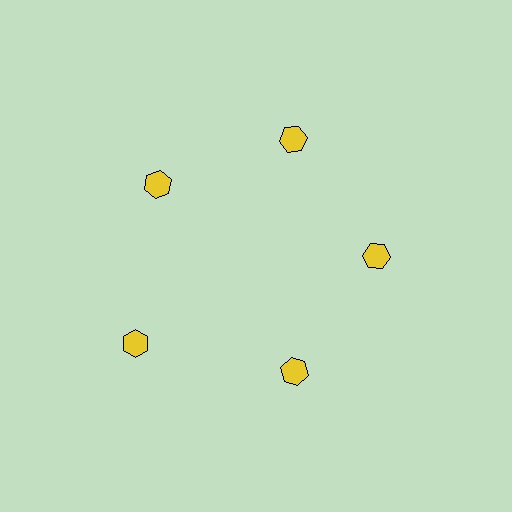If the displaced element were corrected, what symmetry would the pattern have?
It would have 5-fold rotational symmetry — the pattern would map onto itself every 72 degrees.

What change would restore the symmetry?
The symmetry would be restored by moving it inward, back onto the ring so that all 5 hexagons sit at equal angles and equal distance from the center.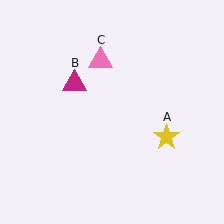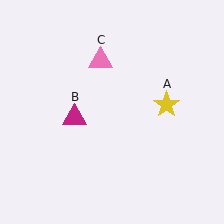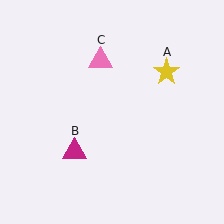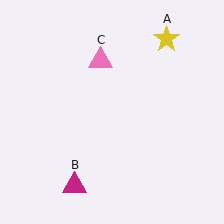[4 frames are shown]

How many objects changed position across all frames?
2 objects changed position: yellow star (object A), magenta triangle (object B).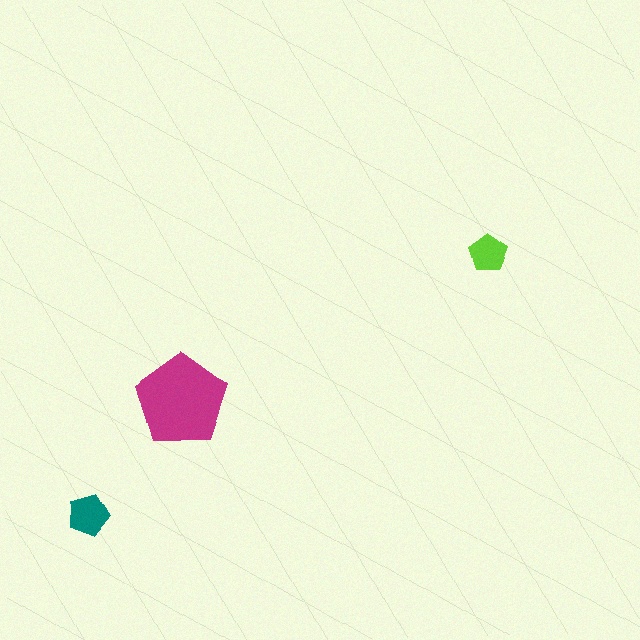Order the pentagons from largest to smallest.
the magenta one, the teal one, the lime one.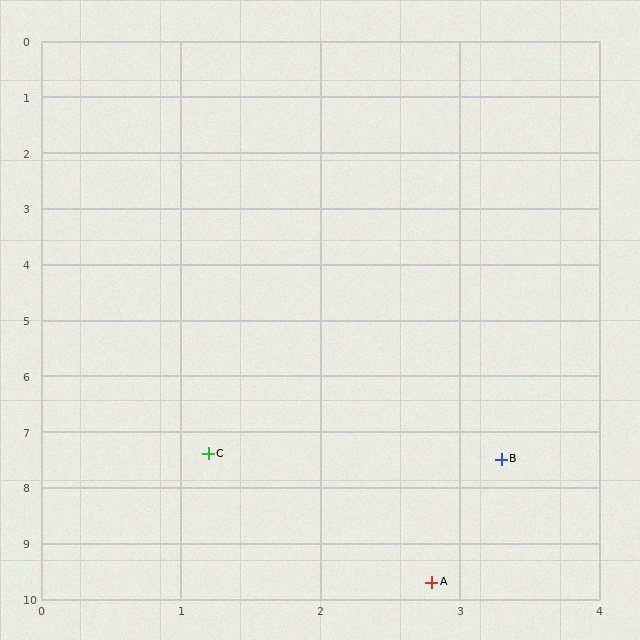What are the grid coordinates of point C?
Point C is at approximately (1.2, 7.4).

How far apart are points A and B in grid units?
Points A and B are about 2.3 grid units apart.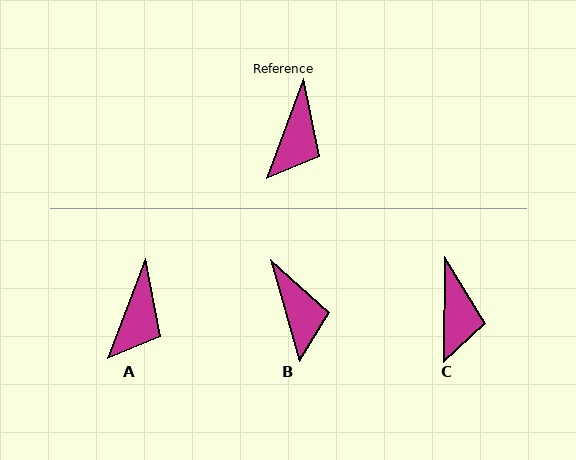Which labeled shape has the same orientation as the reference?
A.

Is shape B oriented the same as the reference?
No, it is off by about 37 degrees.